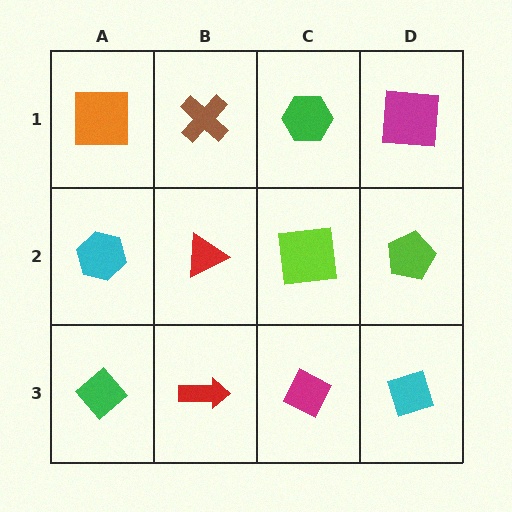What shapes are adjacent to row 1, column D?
A lime pentagon (row 2, column D), a green hexagon (row 1, column C).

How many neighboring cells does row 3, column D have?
2.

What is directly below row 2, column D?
A cyan diamond.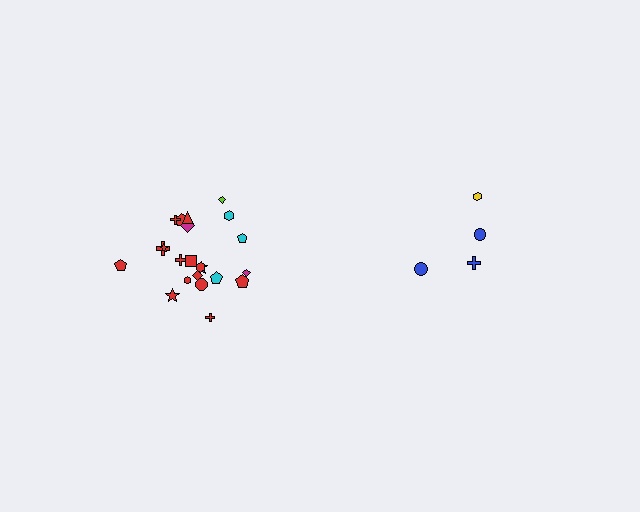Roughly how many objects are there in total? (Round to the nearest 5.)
Roughly 25 objects in total.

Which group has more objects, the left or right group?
The left group.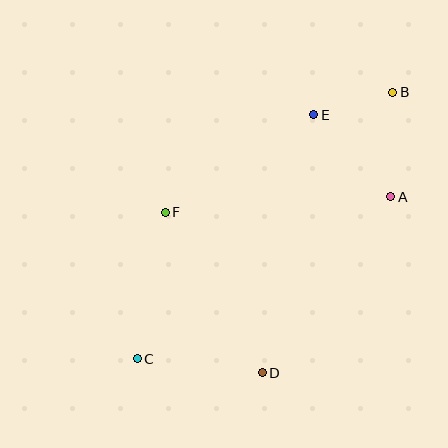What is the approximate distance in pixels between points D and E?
The distance between D and E is approximately 263 pixels.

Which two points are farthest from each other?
Points B and C are farthest from each other.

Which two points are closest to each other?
Points B and E are closest to each other.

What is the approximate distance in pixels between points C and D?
The distance between C and D is approximately 126 pixels.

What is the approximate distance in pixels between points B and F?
The distance between B and F is approximately 257 pixels.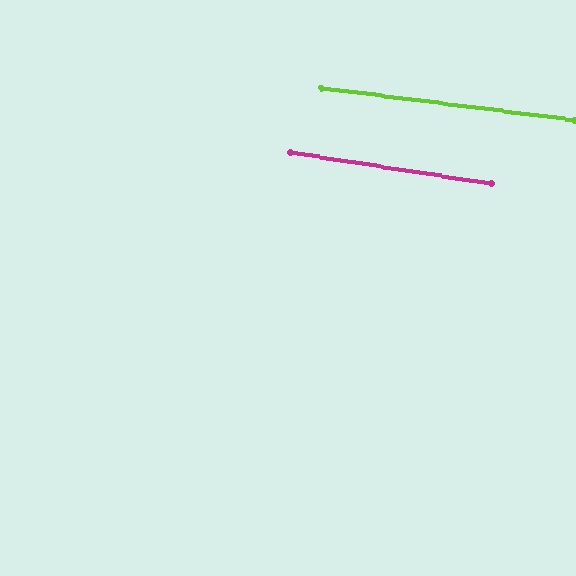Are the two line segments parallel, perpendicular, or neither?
Parallel — their directions differ by only 1.8°.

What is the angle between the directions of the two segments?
Approximately 2 degrees.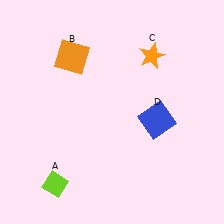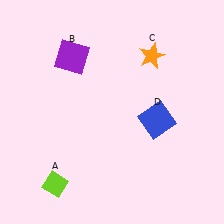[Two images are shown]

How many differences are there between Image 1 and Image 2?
There is 1 difference between the two images.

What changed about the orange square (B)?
In Image 1, B is orange. In Image 2, it changed to purple.